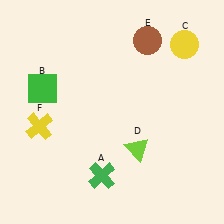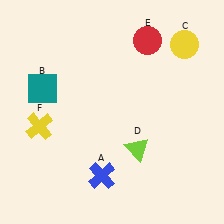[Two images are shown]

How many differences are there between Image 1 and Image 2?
There are 3 differences between the two images.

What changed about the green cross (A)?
In Image 1, A is green. In Image 2, it changed to blue.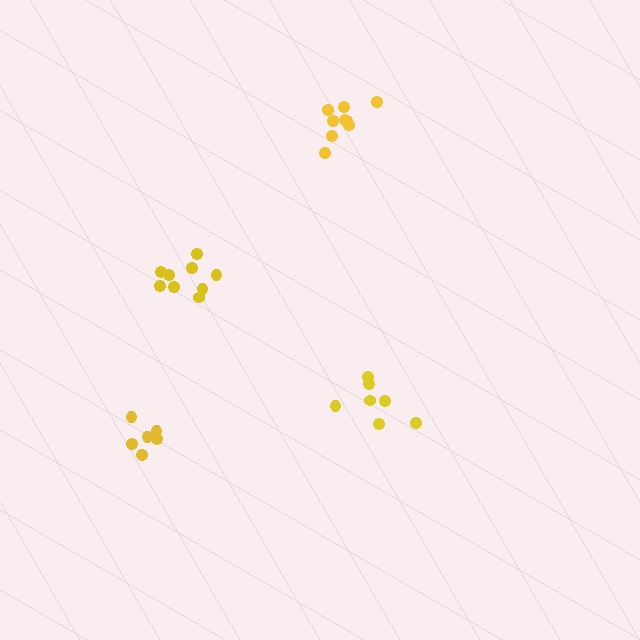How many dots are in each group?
Group 1: 9 dots, Group 2: 6 dots, Group 3: 7 dots, Group 4: 9 dots (31 total).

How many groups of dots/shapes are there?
There are 4 groups.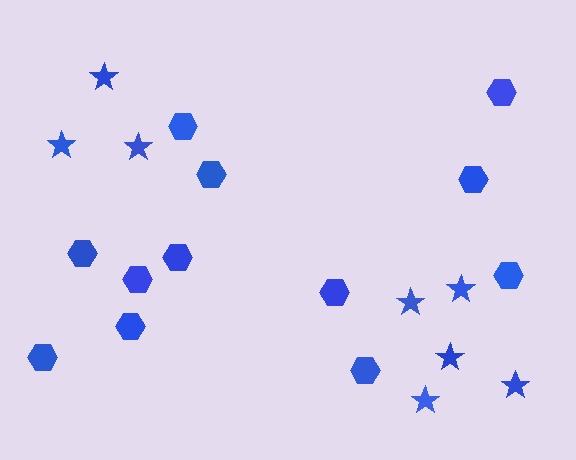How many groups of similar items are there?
There are 2 groups: one group of hexagons (12) and one group of stars (8).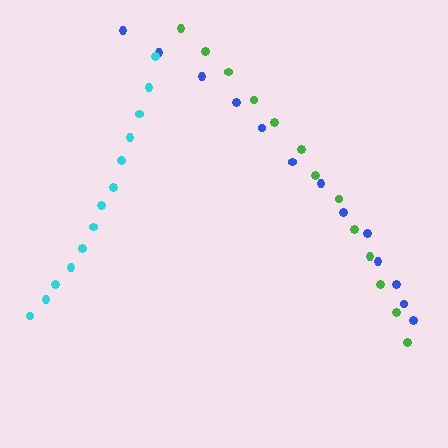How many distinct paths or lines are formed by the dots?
There are 3 distinct paths.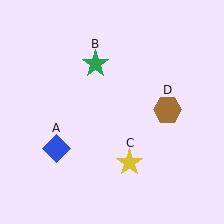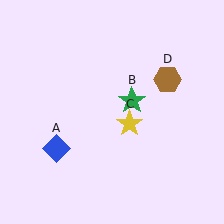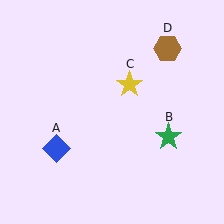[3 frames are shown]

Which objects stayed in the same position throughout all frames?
Blue diamond (object A) remained stationary.